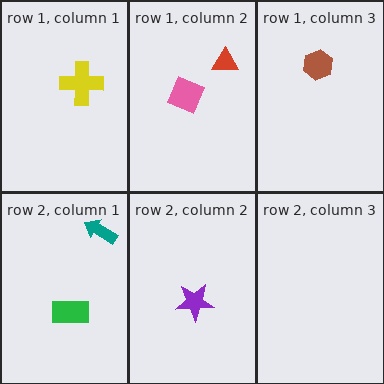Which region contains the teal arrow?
The row 2, column 1 region.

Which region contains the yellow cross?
The row 1, column 1 region.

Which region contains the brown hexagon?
The row 1, column 3 region.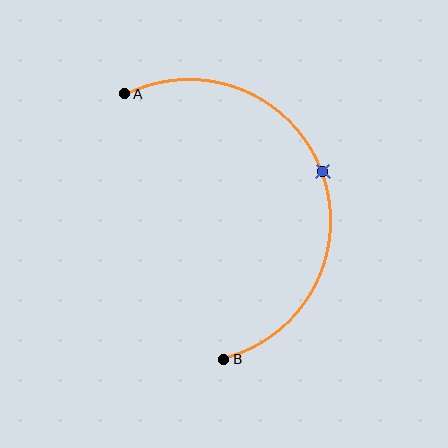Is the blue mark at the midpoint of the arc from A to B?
Yes. The blue mark lies on the arc at equal arc-length from both A and B — it is the arc midpoint.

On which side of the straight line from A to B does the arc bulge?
The arc bulges to the right of the straight line connecting A and B.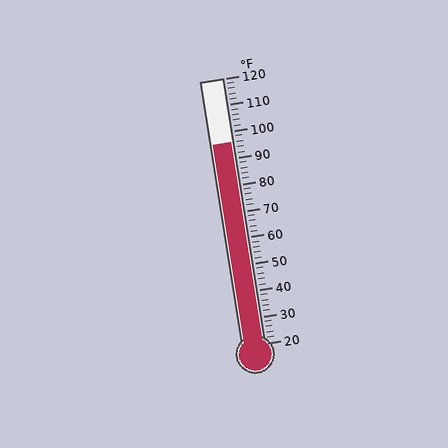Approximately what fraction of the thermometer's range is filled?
The thermometer is filled to approximately 75% of its range.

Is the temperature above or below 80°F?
The temperature is above 80°F.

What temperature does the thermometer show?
The thermometer shows approximately 96°F.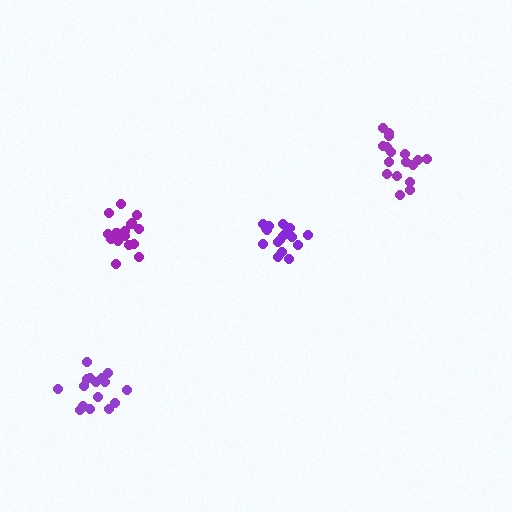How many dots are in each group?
Group 1: 16 dots, Group 2: 17 dots, Group 3: 18 dots, Group 4: 18 dots (69 total).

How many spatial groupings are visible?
There are 4 spatial groupings.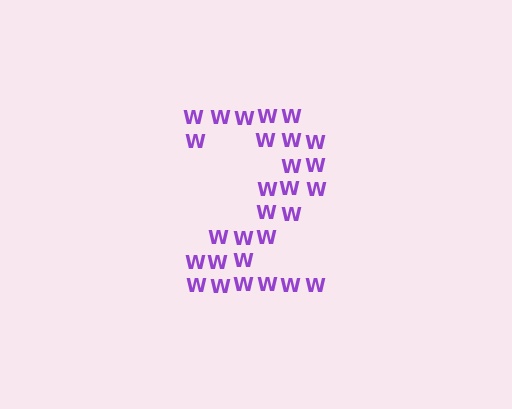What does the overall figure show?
The overall figure shows the digit 2.